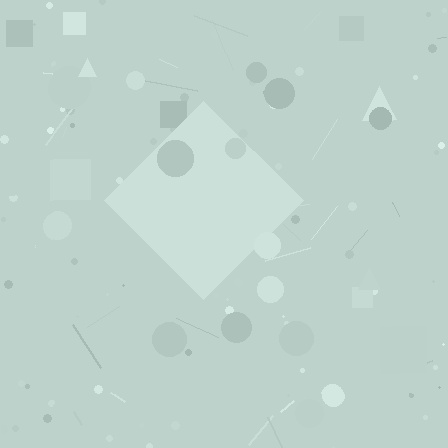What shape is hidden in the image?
A diamond is hidden in the image.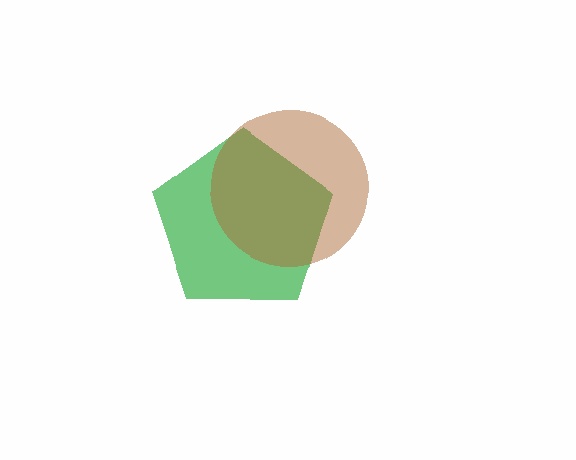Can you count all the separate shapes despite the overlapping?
Yes, there are 2 separate shapes.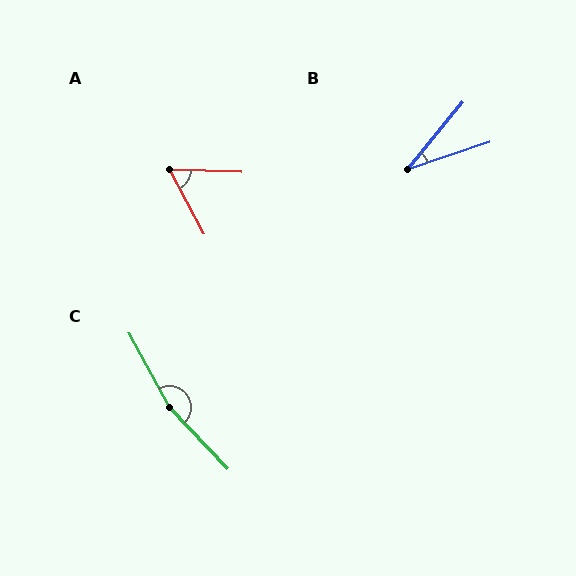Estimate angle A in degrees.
Approximately 60 degrees.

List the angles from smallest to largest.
B (32°), A (60°), C (165°).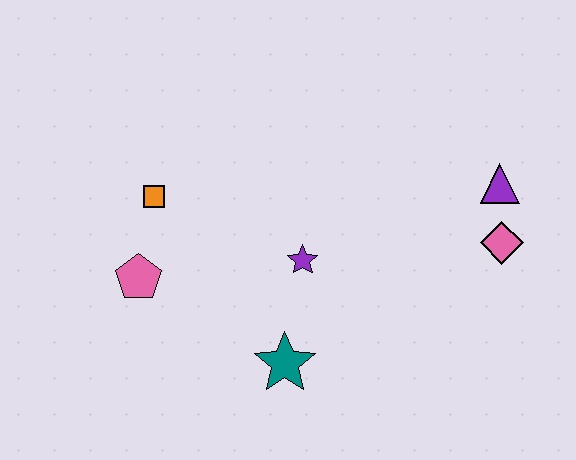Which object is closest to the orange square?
The pink pentagon is closest to the orange square.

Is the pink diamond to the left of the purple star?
No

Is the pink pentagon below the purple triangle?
Yes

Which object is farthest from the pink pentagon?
The purple triangle is farthest from the pink pentagon.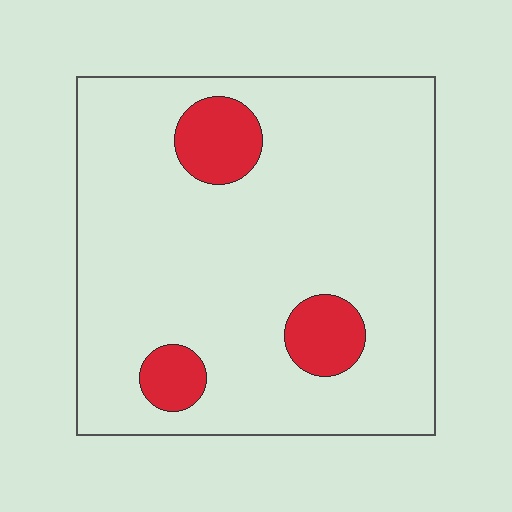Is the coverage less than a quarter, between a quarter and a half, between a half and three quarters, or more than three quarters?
Less than a quarter.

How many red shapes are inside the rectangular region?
3.